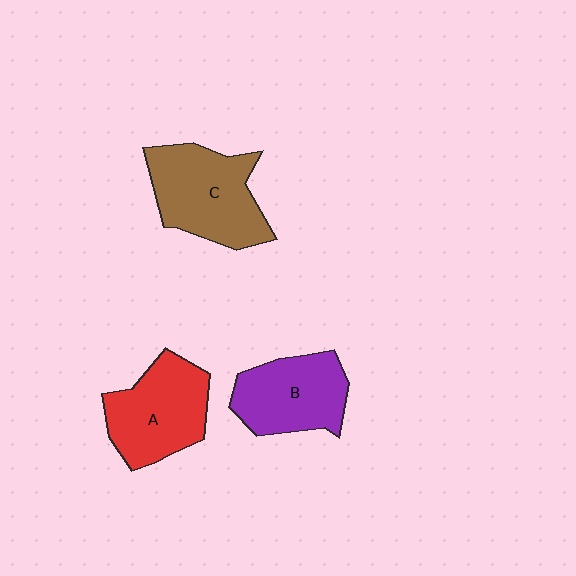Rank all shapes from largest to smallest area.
From largest to smallest: C (brown), A (red), B (purple).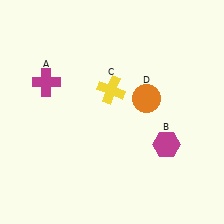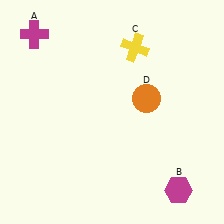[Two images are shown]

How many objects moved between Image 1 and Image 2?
3 objects moved between the two images.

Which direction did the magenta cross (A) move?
The magenta cross (A) moved up.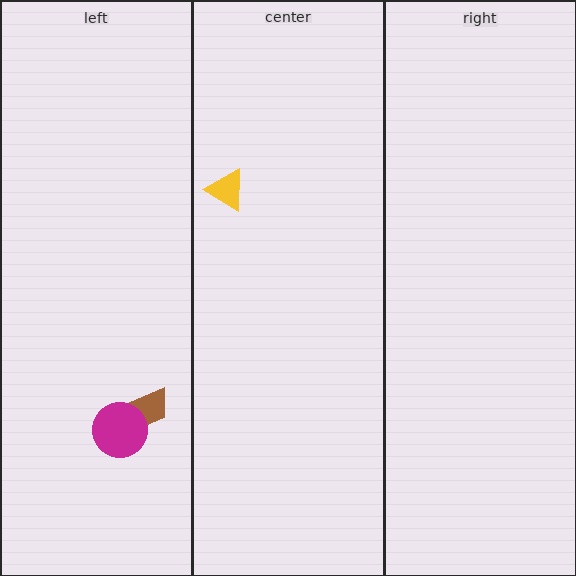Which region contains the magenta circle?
The left region.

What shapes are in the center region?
The yellow triangle.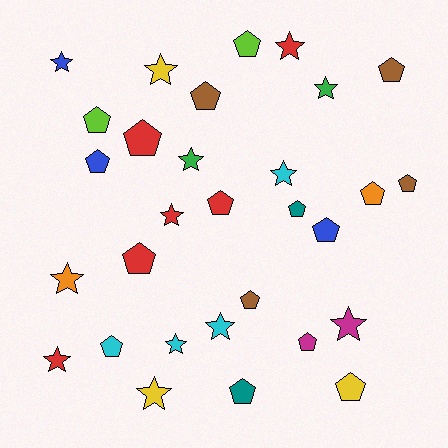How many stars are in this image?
There are 13 stars.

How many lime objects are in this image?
There are 2 lime objects.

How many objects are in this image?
There are 30 objects.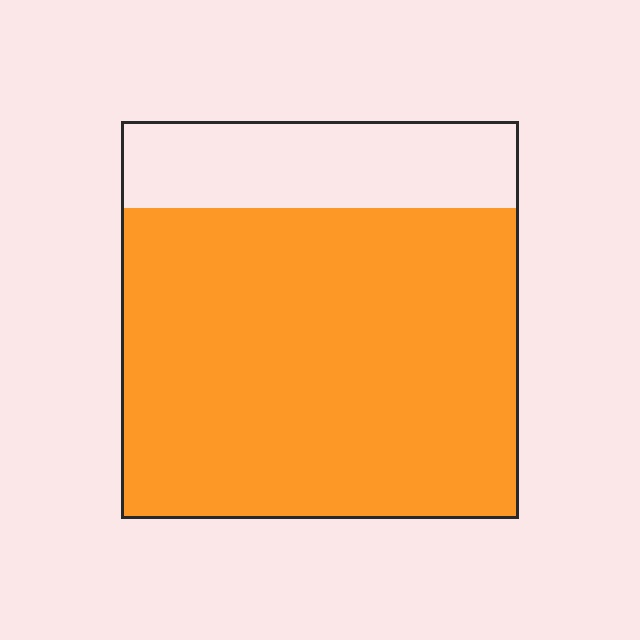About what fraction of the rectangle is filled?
About four fifths (4/5).